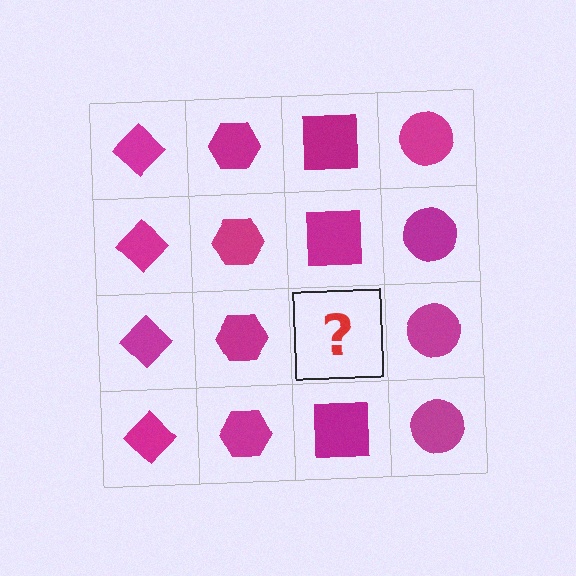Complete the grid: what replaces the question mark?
The question mark should be replaced with a magenta square.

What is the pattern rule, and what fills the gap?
The rule is that each column has a consistent shape. The gap should be filled with a magenta square.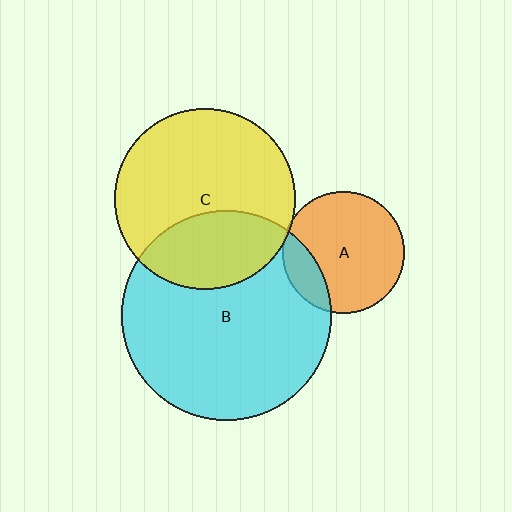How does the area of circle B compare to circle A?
Approximately 2.9 times.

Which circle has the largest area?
Circle B (cyan).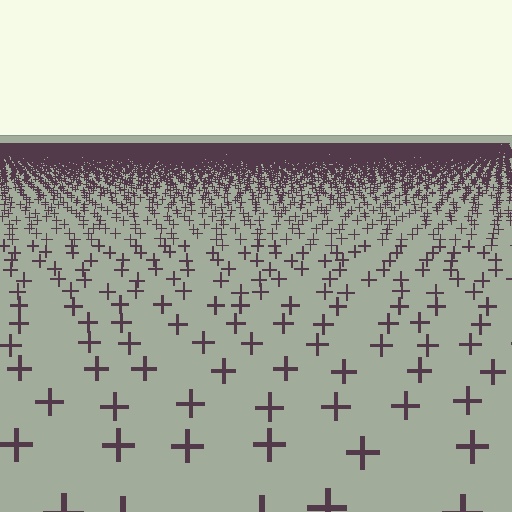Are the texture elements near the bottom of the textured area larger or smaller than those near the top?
Larger. Near the bottom, elements are closer to the viewer and appear at a bigger on-screen size.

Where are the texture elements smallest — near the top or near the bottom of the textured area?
Near the top.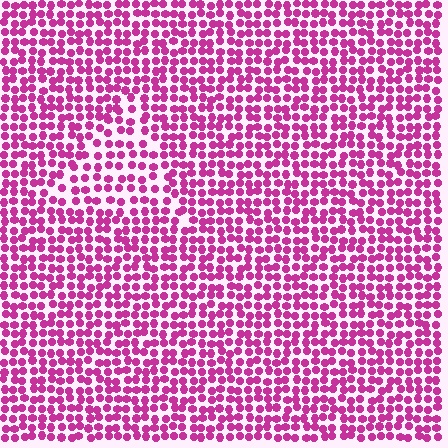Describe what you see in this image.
The image contains small magenta elements arranged at two different densities. A triangle-shaped region is visible where the elements are less densely packed than the surrounding area.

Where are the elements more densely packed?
The elements are more densely packed outside the triangle boundary.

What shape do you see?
I see a triangle.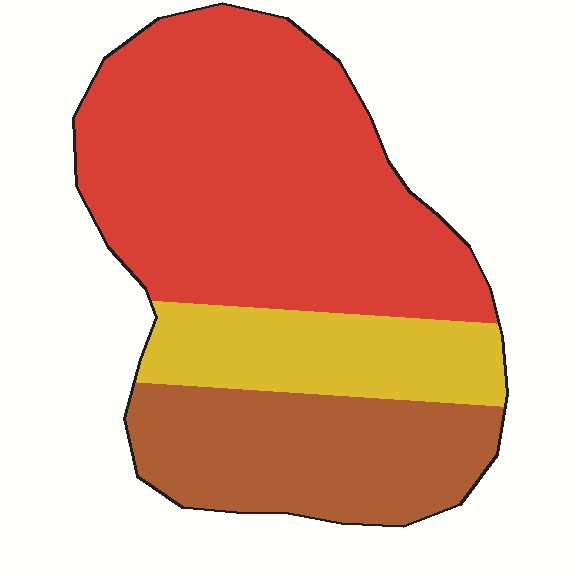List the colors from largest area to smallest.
From largest to smallest: red, brown, yellow.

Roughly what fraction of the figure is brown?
Brown takes up between a sixth and a third of the figure.